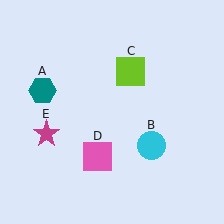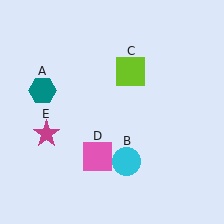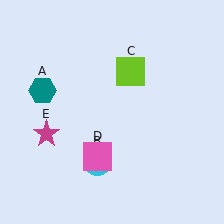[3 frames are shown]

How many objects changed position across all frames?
1 object changed position: cyan circle (object B).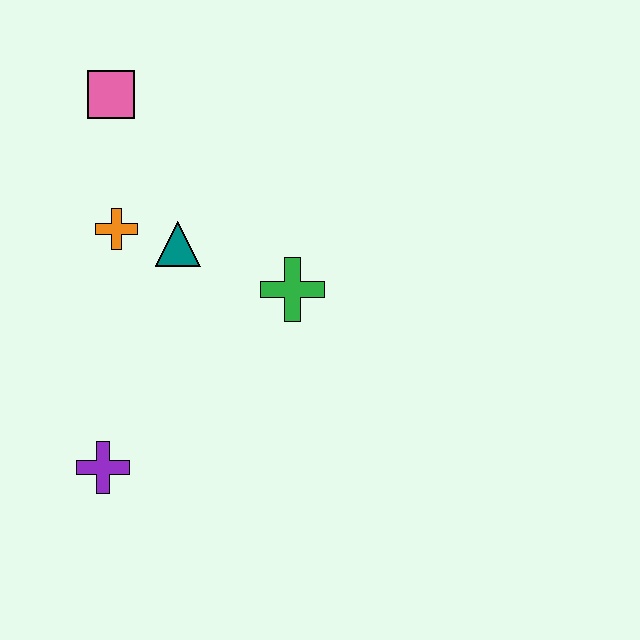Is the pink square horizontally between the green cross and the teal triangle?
No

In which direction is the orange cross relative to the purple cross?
The orange cross is above the purple cross.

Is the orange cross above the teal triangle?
Yes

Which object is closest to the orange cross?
The teal triangle is closest to the orange cross.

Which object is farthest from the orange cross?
The purple cross is farthest from the orange cross.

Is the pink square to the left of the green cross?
Yes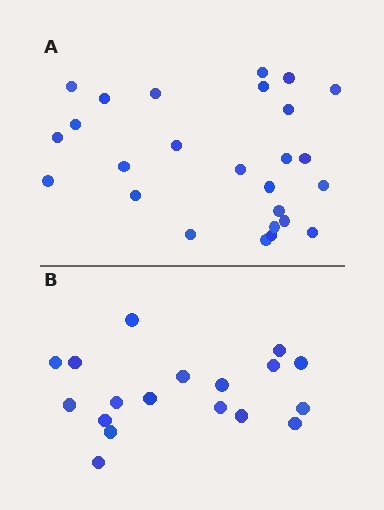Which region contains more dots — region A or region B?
Region A (the top region) has more dots.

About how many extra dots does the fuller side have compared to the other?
Region A has roughly 8 or so more dots than region B.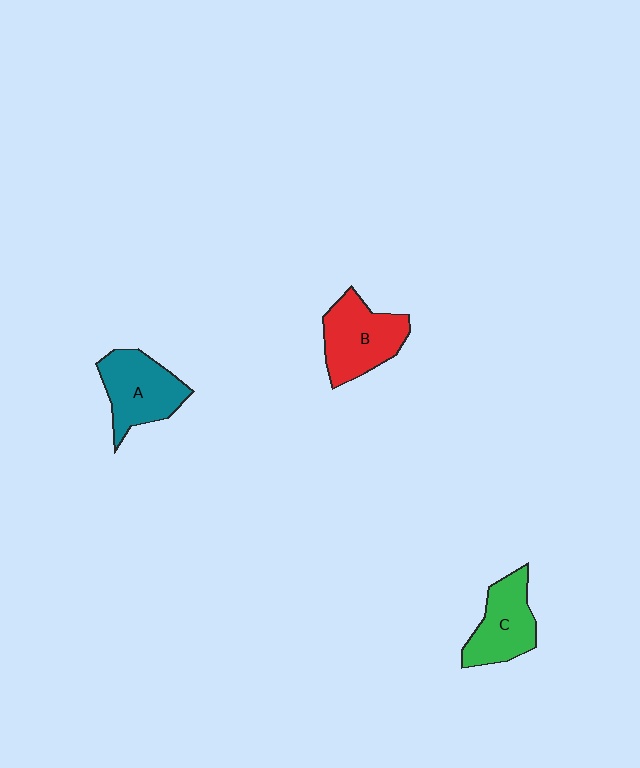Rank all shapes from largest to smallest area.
From largest to smallest: B (red), A (teal), C (green).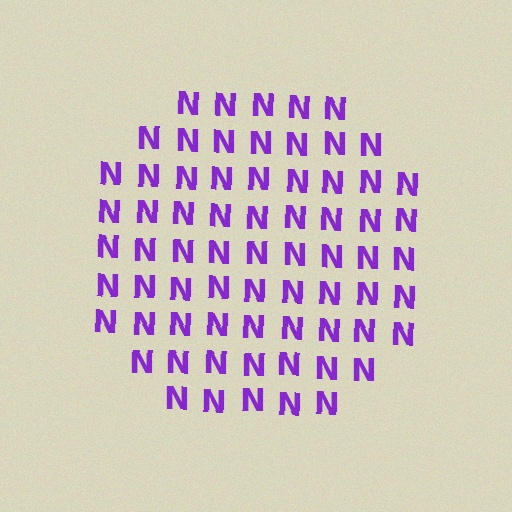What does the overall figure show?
The overall figure shows a circle.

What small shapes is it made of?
It is made of small letter N's.